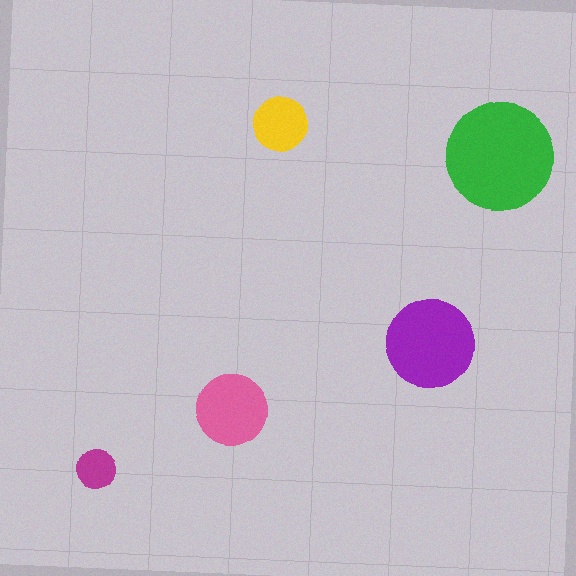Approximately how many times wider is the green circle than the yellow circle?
About 2 times wider.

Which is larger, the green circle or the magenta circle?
The green one.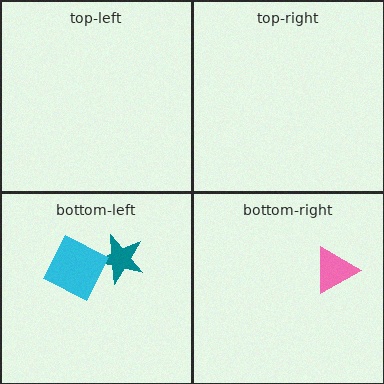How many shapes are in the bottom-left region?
2.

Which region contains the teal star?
The bottom-left region.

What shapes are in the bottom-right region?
The pink triangle.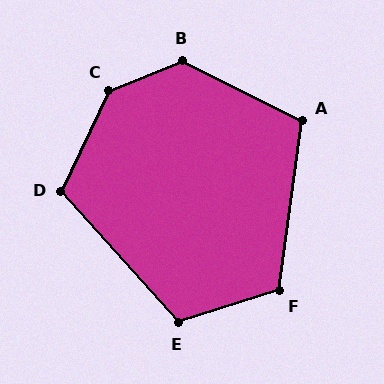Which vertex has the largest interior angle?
C, at approximately 137 degrees.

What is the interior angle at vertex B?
Approximately 132 degrees (obtuse).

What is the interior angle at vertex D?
Approximately 112 degrees (obtuse).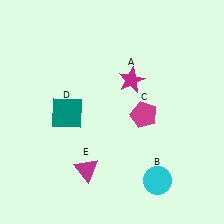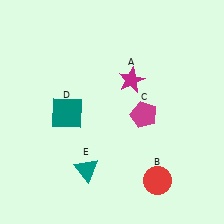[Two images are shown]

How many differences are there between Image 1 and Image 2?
There are 2 differences between the two images.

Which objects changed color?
B changed from cyan to red. E changed from magenta to teal.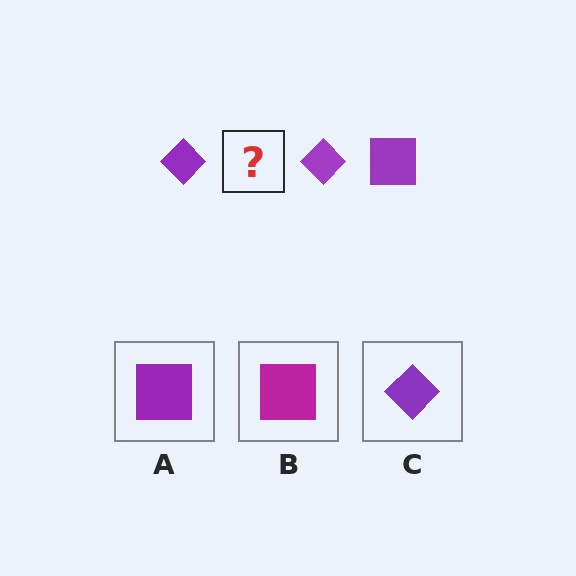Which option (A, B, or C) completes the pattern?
A.